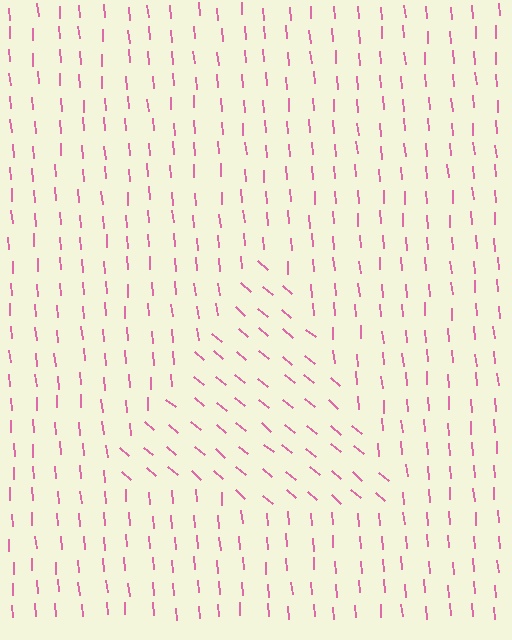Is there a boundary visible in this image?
Yes, there is a texture boundary formed by a change in line orientation.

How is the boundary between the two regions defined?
The boundary is defined purely by a change in line orientation (approximately 45 degrees difference). All lines are the same color and thickness.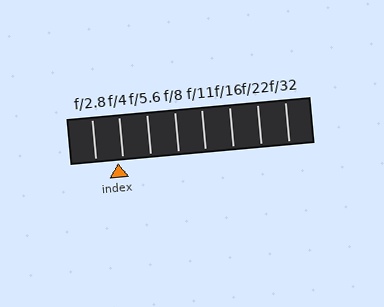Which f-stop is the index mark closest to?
The index mark is closest to f/4.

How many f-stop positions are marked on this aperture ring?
There are 8 f-stop positions marked.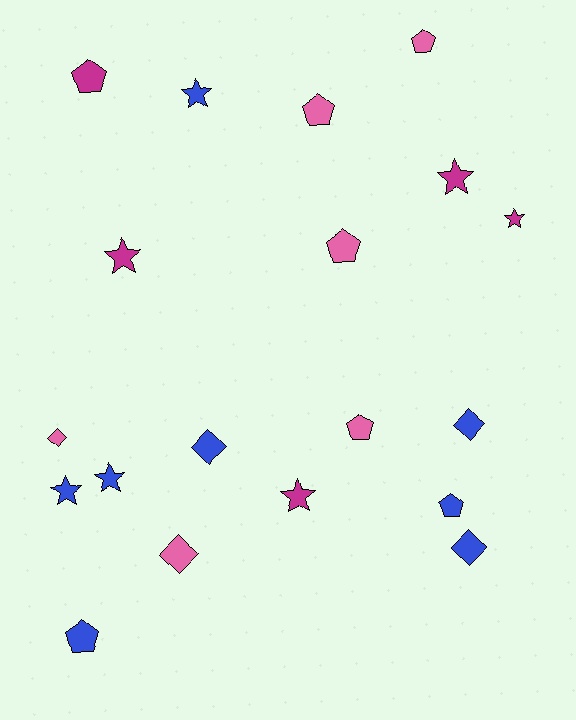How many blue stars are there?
There are 3 blue stars.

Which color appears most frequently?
Blue, with 8 objects.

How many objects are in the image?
There are 19 objects.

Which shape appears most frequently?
Star, with 7 objects.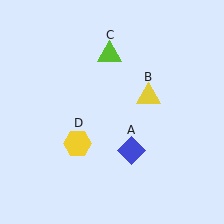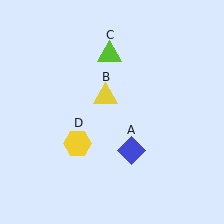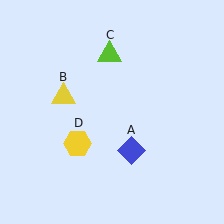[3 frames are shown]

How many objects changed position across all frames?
1 object changed position: yellow triangle (object B).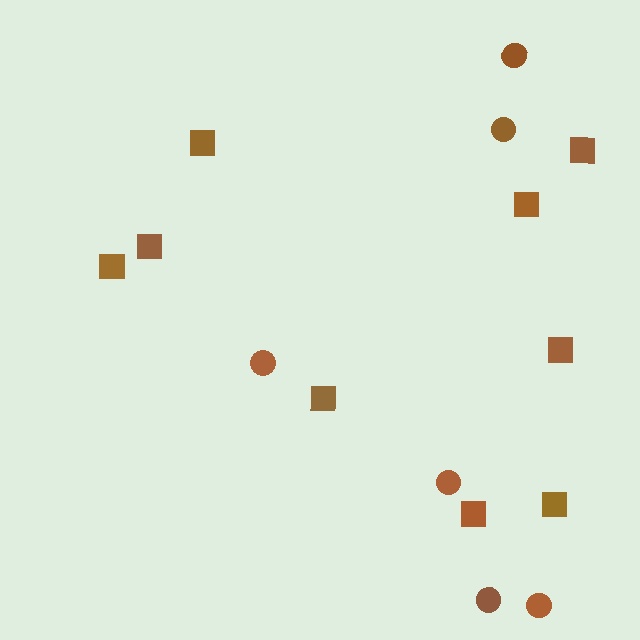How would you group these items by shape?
There are 2 groups: one group of squares (9) and one group of circles (6).